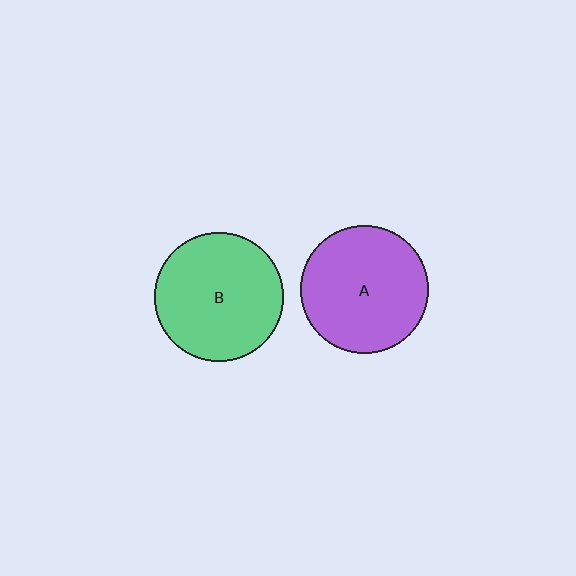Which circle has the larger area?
Circle B (green).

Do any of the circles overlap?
No, none of the circles overlap.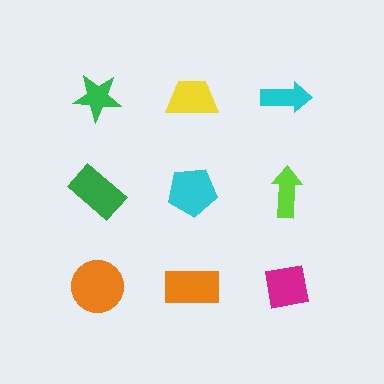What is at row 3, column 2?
An orange rectangle.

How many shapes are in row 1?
3 shapes.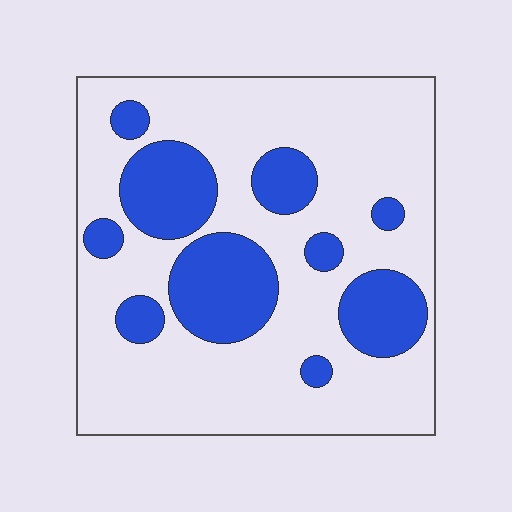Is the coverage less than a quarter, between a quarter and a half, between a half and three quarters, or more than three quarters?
Between a quarter and a half.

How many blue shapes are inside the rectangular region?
10.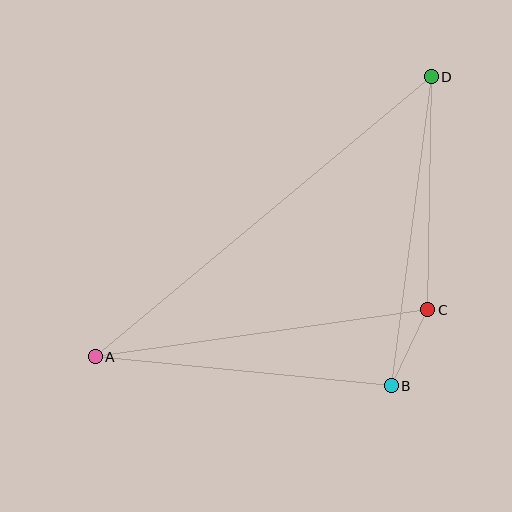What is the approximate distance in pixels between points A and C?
The distance between A and C is approximately 336 pixels.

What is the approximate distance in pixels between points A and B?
The distance between A and B is approximately 298 pixels.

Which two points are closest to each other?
Points B and C are closest to each other.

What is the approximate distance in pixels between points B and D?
The distance between B and D is approximately 312 pixels.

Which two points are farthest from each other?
Points A and D are farthest from each other.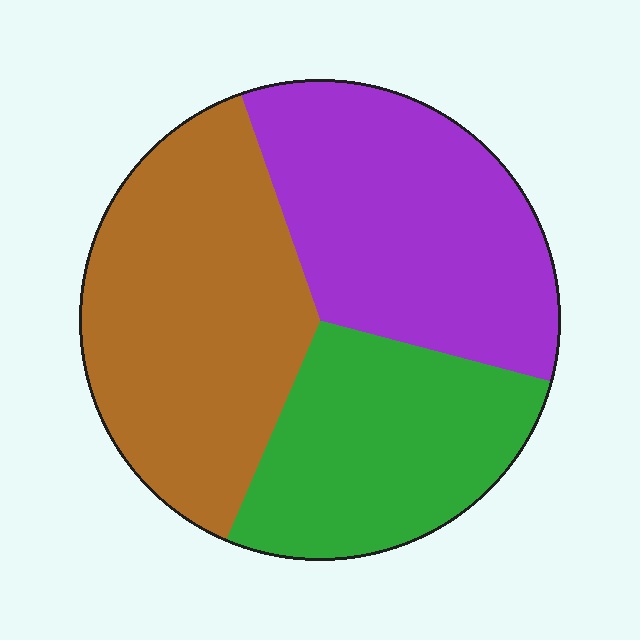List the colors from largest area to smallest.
From largest to smallest: brown, purple, green.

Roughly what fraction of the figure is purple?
Purple covers 34% of the figure.